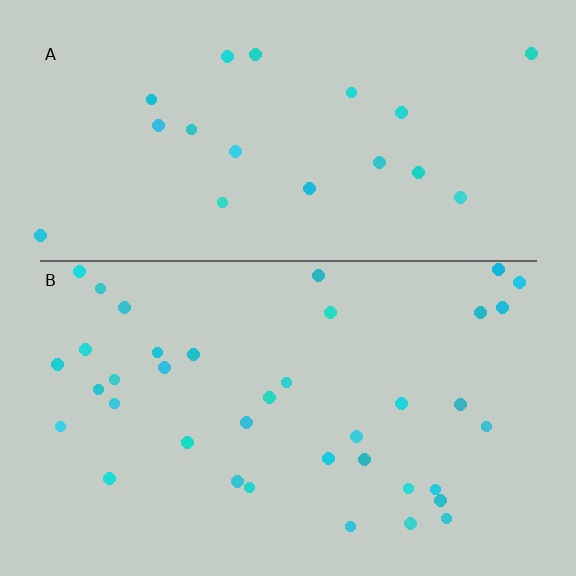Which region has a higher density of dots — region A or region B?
B (the bottom).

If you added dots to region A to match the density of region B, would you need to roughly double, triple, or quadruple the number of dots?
Approximately double.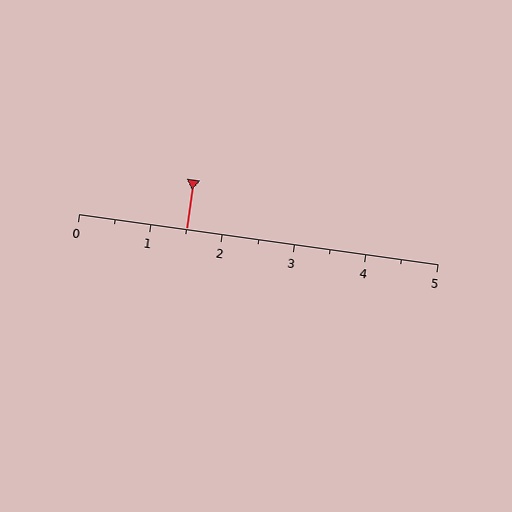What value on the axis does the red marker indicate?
The marker indicates approximately 1.5.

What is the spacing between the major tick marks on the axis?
The major ticks are spaced 1 apart.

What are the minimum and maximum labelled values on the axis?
The axis runs from 0 to 5.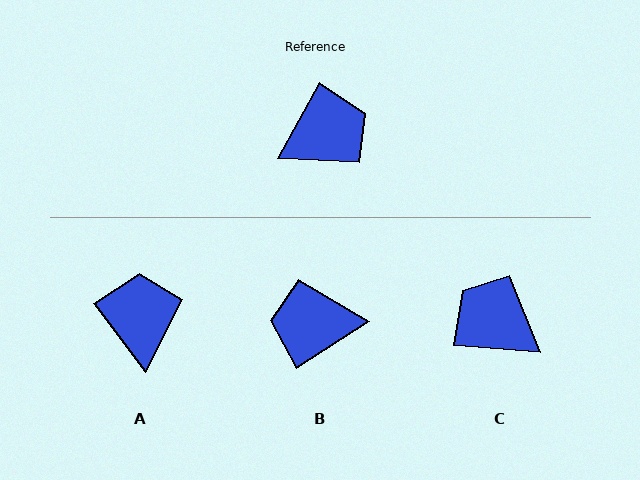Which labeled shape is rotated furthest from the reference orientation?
B, about 152 degrees away.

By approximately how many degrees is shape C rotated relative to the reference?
Approximately 115 degrees counter-clockwise.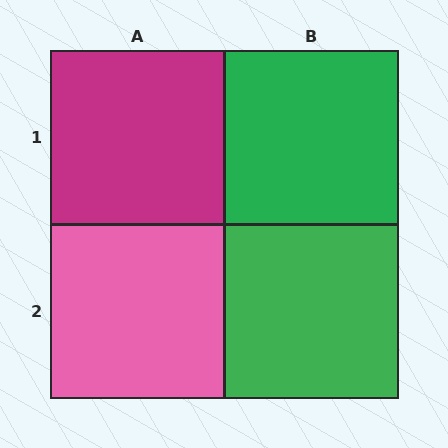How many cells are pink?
1 cell is pink.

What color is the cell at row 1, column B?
Green.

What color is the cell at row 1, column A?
Magenta.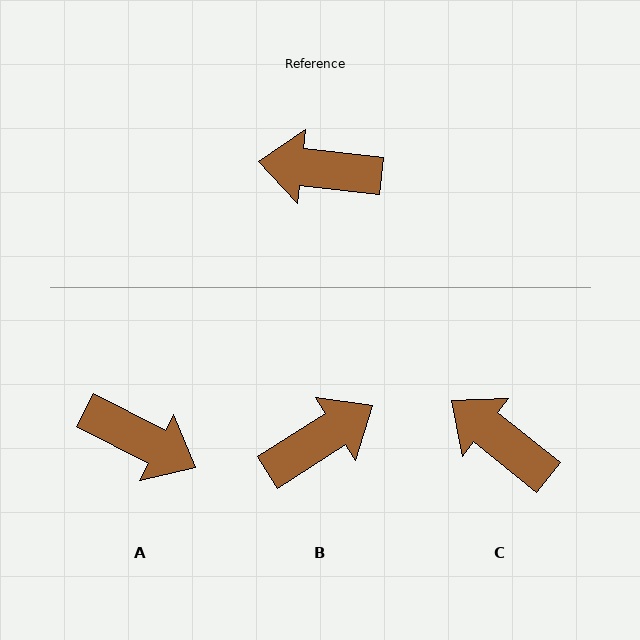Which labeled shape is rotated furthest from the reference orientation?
A, about 160 degrees away.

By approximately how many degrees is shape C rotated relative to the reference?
Approximately 32 degrees clockwise.